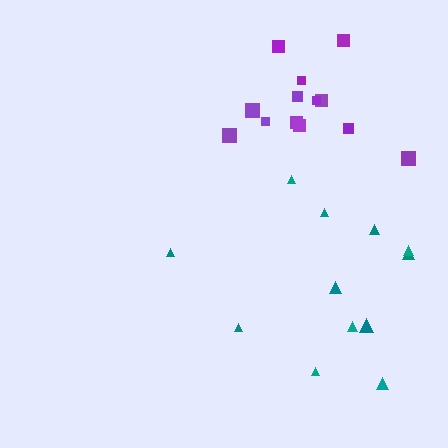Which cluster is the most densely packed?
Purple.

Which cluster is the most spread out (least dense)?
Teal.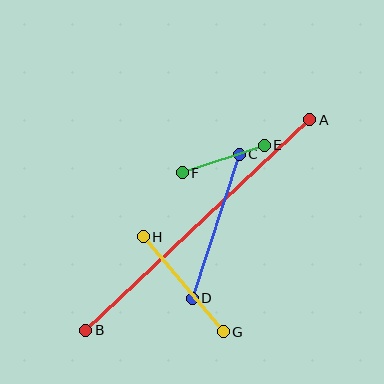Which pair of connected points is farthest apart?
Points A and B are farthest apart.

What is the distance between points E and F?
The distance is approximately 87 pixels.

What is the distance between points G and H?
The distance is approximately 124 pixels.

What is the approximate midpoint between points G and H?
The midpoint is at approximately (183, 284) pixels.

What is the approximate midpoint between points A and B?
The midpoint is at approximately (198, 225) pixels.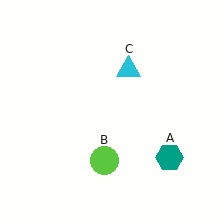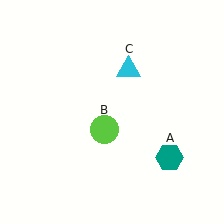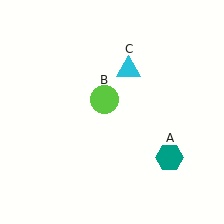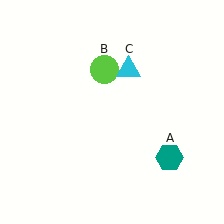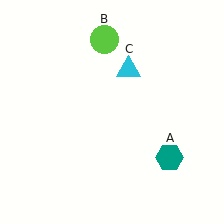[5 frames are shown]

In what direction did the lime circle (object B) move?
The lime circle (object B) moved up.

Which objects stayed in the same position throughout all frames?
Teal hexagon (object A) and cyan triangle (object C) remained stationary.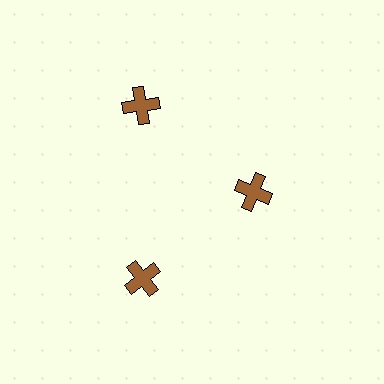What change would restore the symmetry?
The symmetry would be restored by moving it outward, back onto the ring so that all 3 crosses sit at equal angles and equal distance from the center.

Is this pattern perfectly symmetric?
No. The 3 brown crosses are arranged in a ring, but one element near the 3 o'clock position is pulled inward toward the center, breaking the 3-fold rotational symmetry.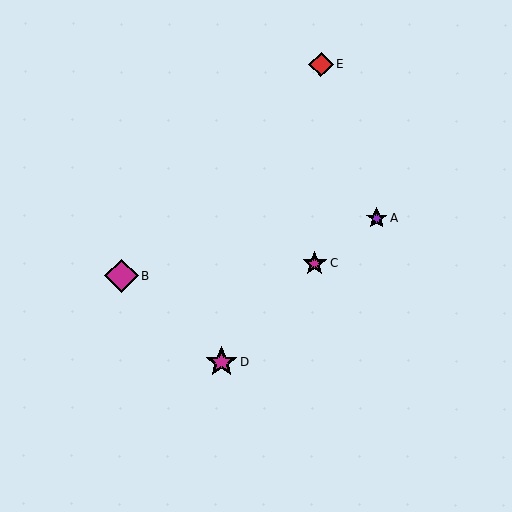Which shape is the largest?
The magenta diamond (labeled B) is the largest.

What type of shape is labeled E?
Shape E is a red diamond.